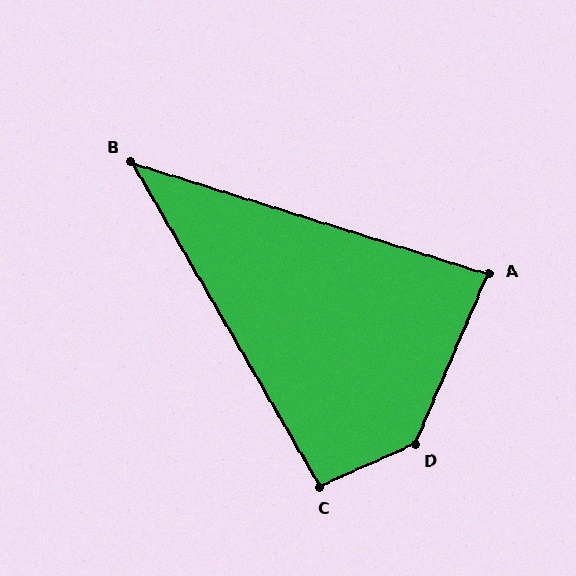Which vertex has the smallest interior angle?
B, at approximately 42 degrees.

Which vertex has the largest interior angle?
D, at approximately 138 degrees.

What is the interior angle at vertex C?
Approximately 96 degrees (obtuse).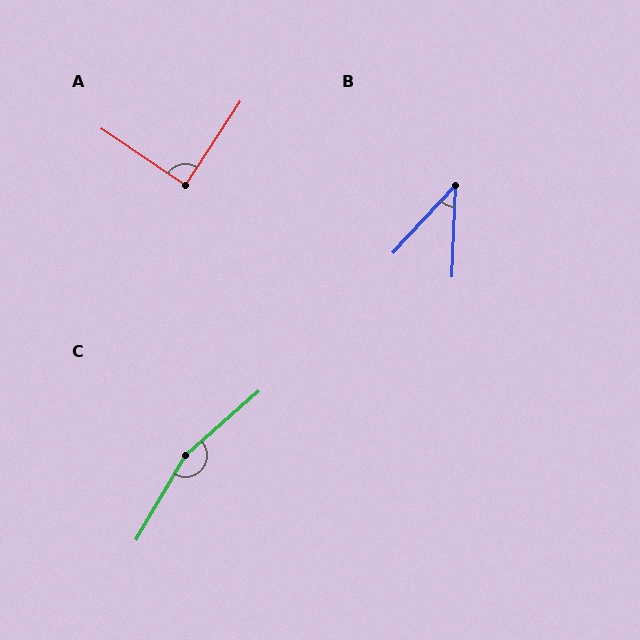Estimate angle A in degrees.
Approximately 89 degrees.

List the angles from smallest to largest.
B (40°), A (89°), C (161°).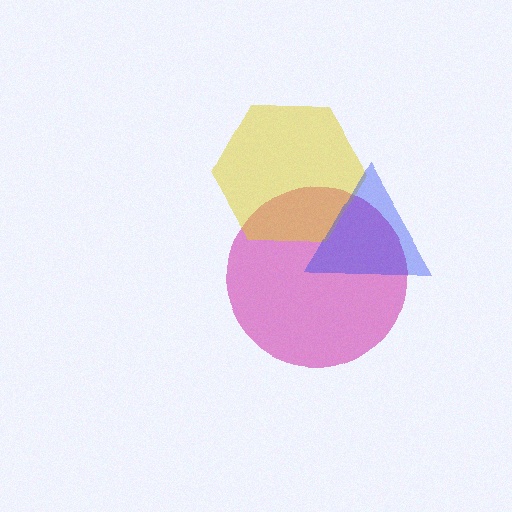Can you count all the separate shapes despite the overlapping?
Yes, there are 3 separate shapes.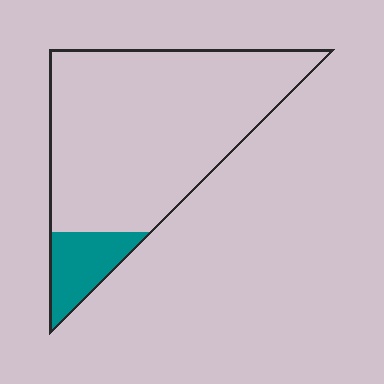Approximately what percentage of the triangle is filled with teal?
Approximately 15%.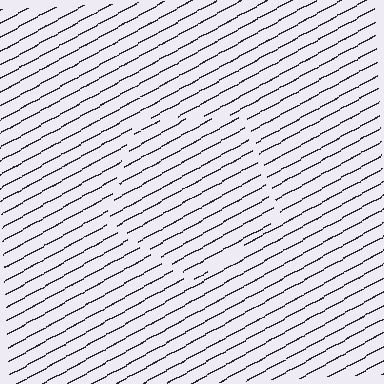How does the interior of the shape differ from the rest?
The interior of the shape contains the same grating, shifted by half a period — the contour is defined by the phase discontinuity where line-ends from the inner and outer gratings abut.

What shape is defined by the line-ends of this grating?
An illusory pentagon. The interior of the shape contains the same grating, shifted by half a period — the contour is defined by the phase discontinuity where line-ends from the inner and outer gratings abut.